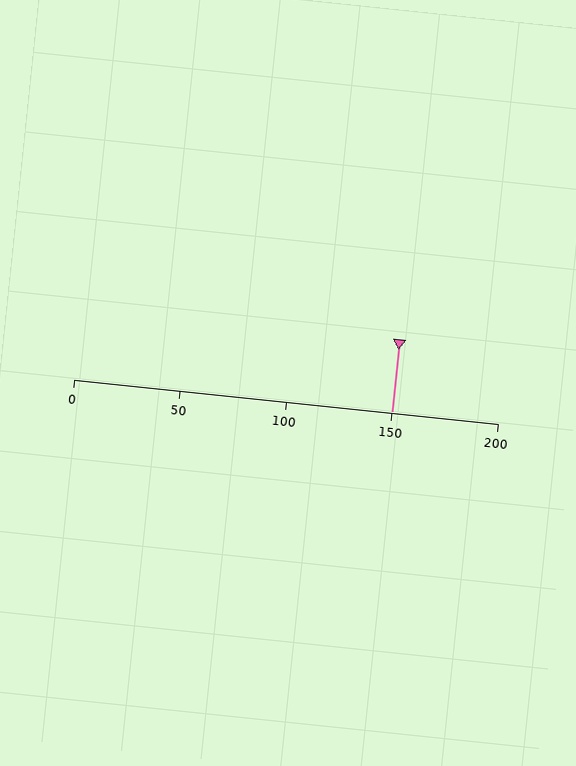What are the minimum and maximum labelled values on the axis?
The axis runs from 0 to 200.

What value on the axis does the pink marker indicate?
The marker indicates approximately 150.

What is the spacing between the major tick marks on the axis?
The major ticks are spaced 50 apart.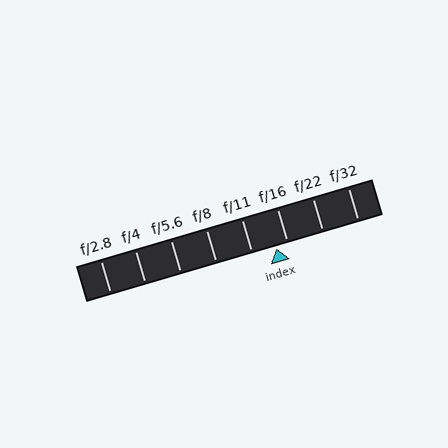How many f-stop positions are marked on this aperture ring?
There are 8 f-stop positions marked.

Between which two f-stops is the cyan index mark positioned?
The index mark is between f/11 and f/16.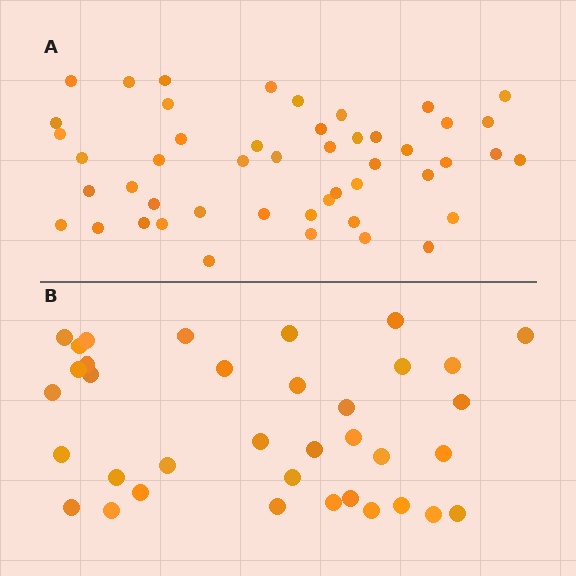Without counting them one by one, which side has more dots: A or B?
Region A (the top region) has more dots.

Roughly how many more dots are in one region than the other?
Region A has roughly 12 or so more dots than region B.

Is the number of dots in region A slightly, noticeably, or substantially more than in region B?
Region A has noticeably more, but not dramatically so. The ratio is roughly 1.3 to 1.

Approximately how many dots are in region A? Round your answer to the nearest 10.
About 50 dots. (The exact count is 48, which rounds to 50.)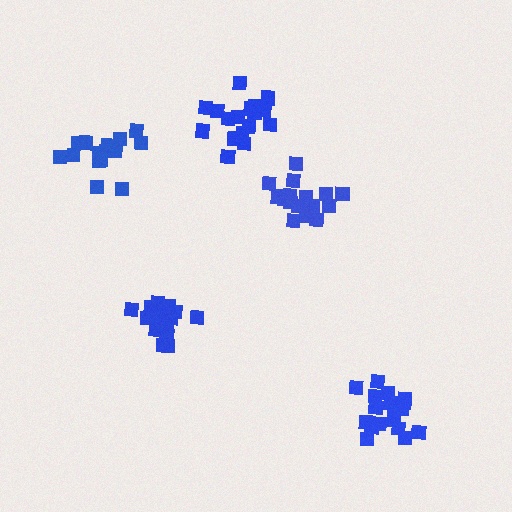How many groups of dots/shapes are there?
There are 5 groups.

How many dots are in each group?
Group 1: 18 dots, Group 2: 18 dots, Group 3: 18 dots, Group 4: 17 dots, Group 5: 17 dots (88 total).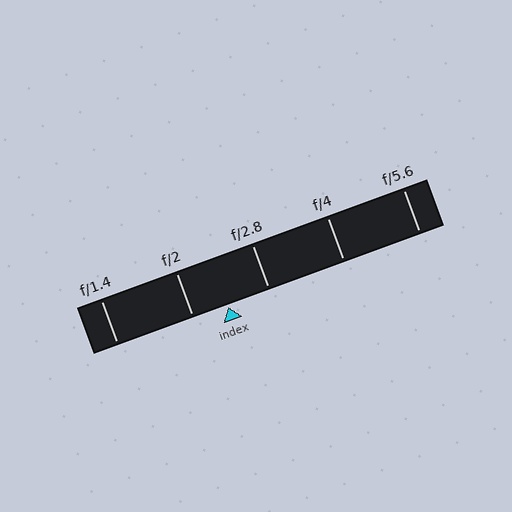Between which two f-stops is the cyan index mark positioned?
The index mark is between f/2 and f/2.8.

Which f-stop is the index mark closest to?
The index mark is closest to f/2.